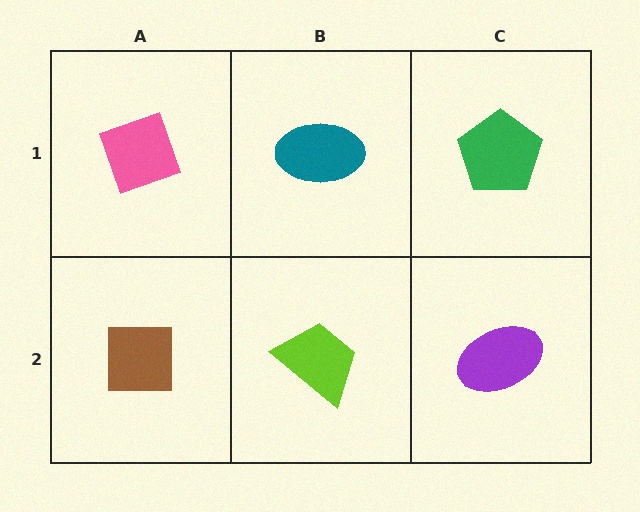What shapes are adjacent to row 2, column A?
A pink diamond (row 1, column A), a lime trapezoid (row 2, column B).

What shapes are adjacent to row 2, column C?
A green pentagon (row 1, column C), a lime trapezoid (row 2, column B).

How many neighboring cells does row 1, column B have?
3.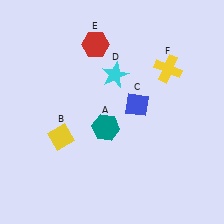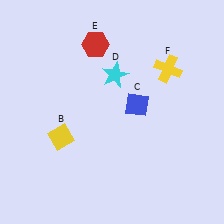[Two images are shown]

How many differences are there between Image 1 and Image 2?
There is 1 difference between the two images.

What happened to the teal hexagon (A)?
The teal hexagon (A) was removed in Image 2. It was in the bottom-left area of Image 1.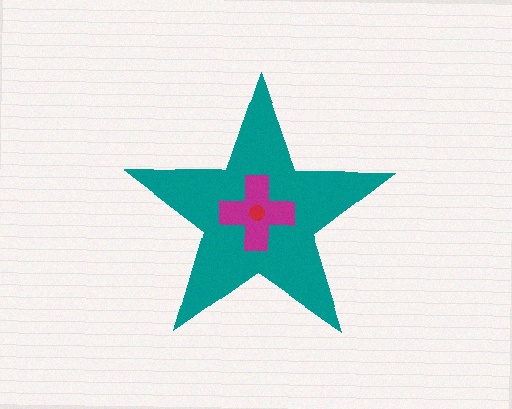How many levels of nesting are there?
3.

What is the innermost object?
The red circle.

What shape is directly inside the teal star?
The magenta cross.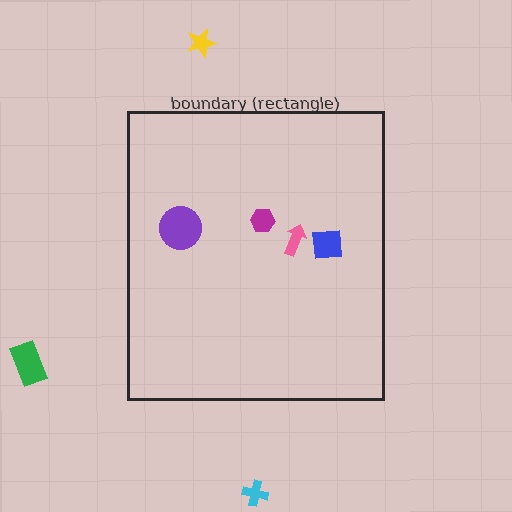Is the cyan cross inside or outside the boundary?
Outside.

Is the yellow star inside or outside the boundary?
Outside.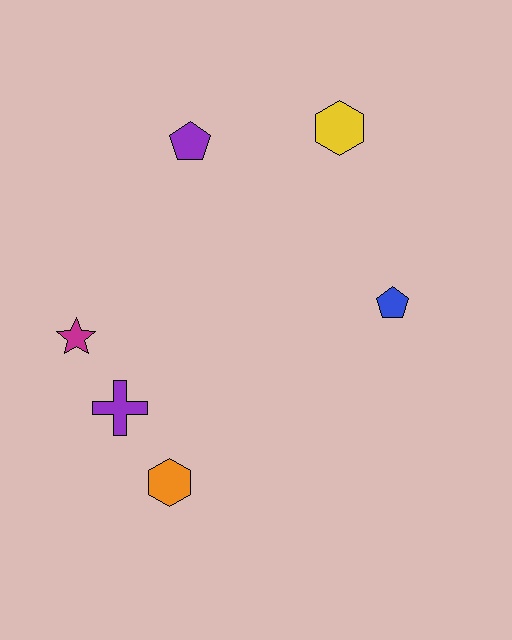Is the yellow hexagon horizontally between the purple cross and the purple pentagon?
No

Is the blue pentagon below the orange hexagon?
No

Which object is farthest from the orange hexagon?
The yellow hexagon is farthest from the orange hexagon.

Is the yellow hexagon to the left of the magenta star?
No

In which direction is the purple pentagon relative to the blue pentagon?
The purple pentagon is to the left of the blue pentagon.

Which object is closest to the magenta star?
The purple cross is closest to the magenta star.